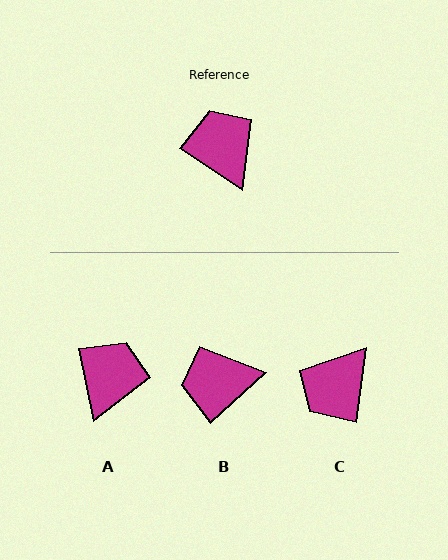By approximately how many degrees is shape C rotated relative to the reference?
Approximately 116 degrees counter-clockwise.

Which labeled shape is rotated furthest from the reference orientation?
C, about 116 degrees away.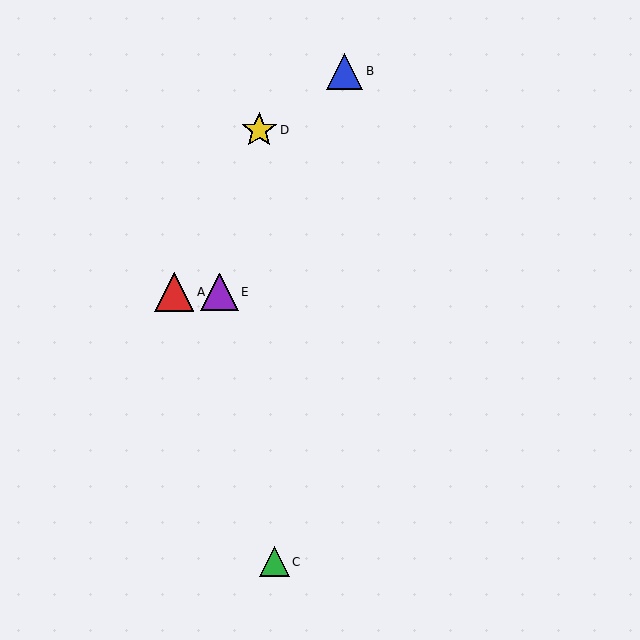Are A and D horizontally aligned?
No, A is at y≈292 and D is at y≈130.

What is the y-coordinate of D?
Object D is at y≈130.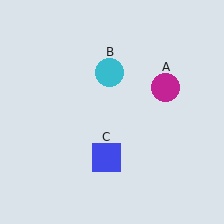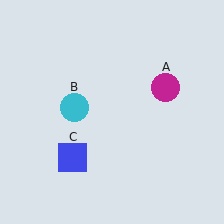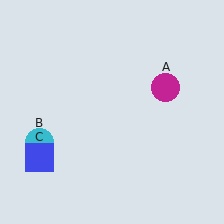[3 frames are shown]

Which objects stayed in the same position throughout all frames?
Magenta circle (object A) remained stationary.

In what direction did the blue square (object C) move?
The blue square (object C) moved left.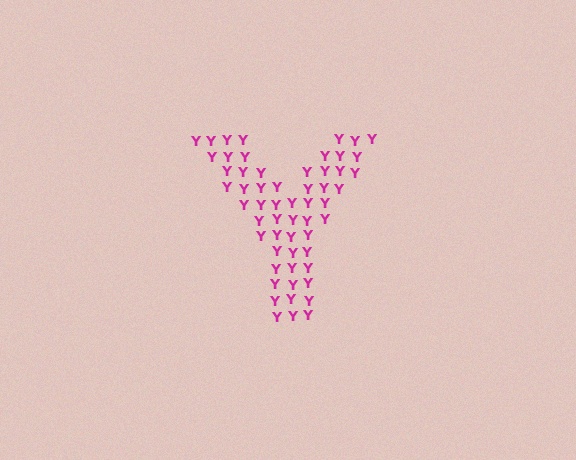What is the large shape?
The large shape is the letter Y.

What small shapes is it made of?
It is made of small letter Y's.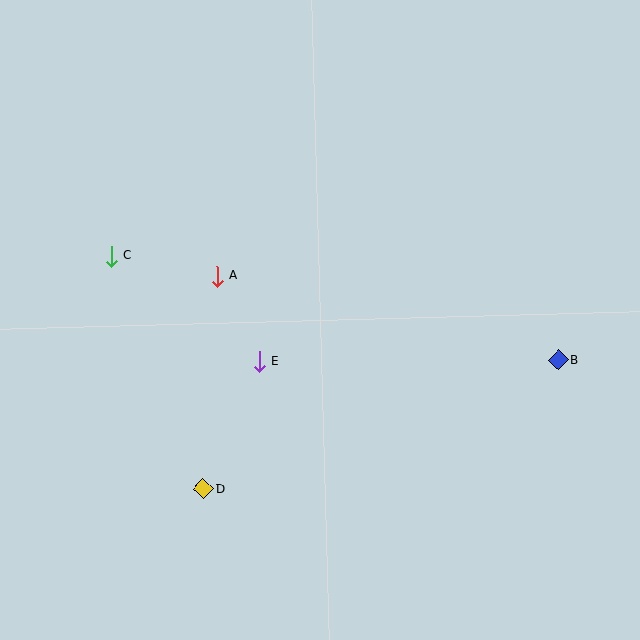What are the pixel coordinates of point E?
Point E is at (259, 361).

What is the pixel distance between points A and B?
The distance between A and B is 352 pixels.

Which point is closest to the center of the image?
Point E at (259, 361) is closest to the center.